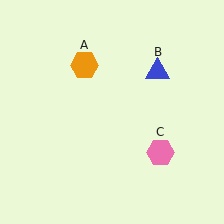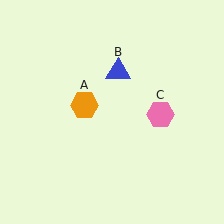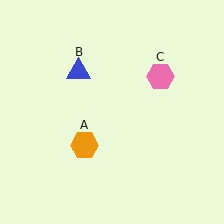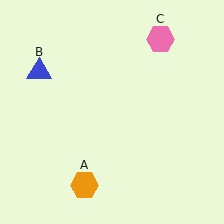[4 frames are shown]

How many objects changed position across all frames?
3 objects changed position: orange hexagon (object A), blue triangle (object B), pink hexagon (object C).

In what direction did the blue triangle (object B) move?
The blue triangle (object B) moved left.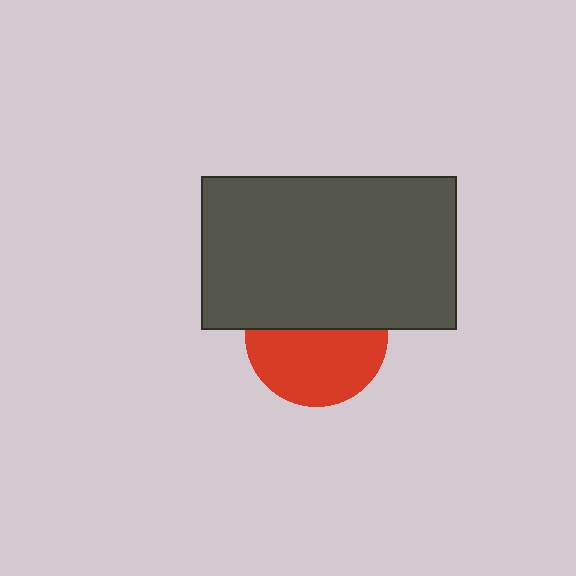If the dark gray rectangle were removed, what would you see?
You would see the complete red circle.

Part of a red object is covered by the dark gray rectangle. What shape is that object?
It is a circle.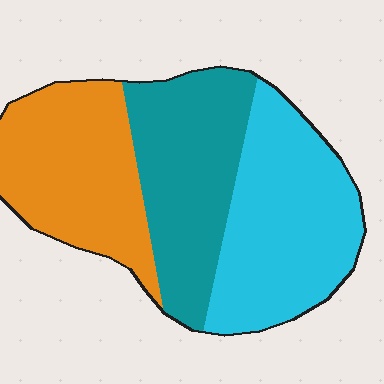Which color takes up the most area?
Cyan, at roughly 35%.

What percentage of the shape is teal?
Teal covers 32% of the shape.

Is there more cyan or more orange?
Cyan.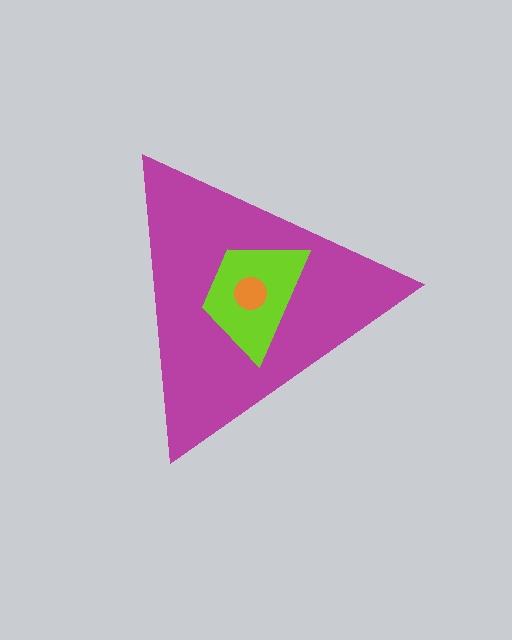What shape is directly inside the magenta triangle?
The lime trapezoid.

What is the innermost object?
The orange circle.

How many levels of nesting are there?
3.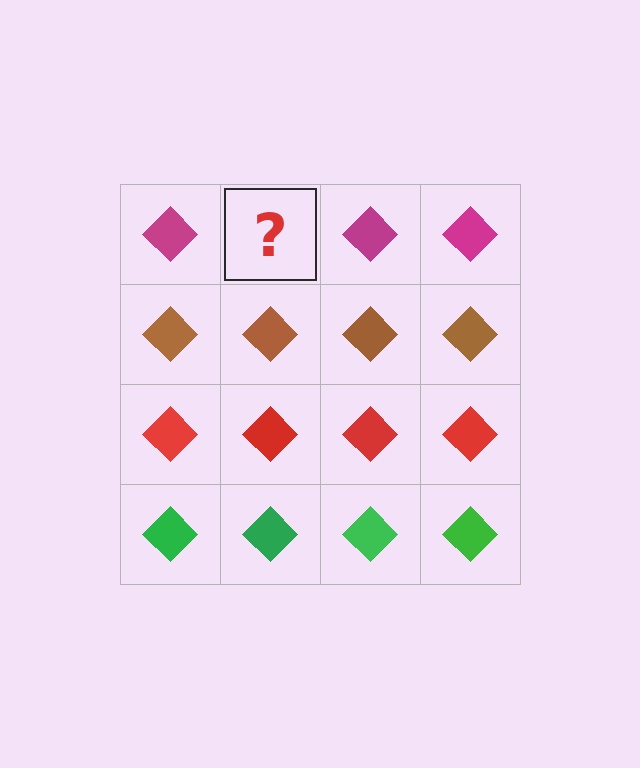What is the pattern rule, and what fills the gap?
The rule is that each row has a consistent color. The gap should be filled with a magenta diamond.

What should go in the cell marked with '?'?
The missing cell should contain a magenta diamond.